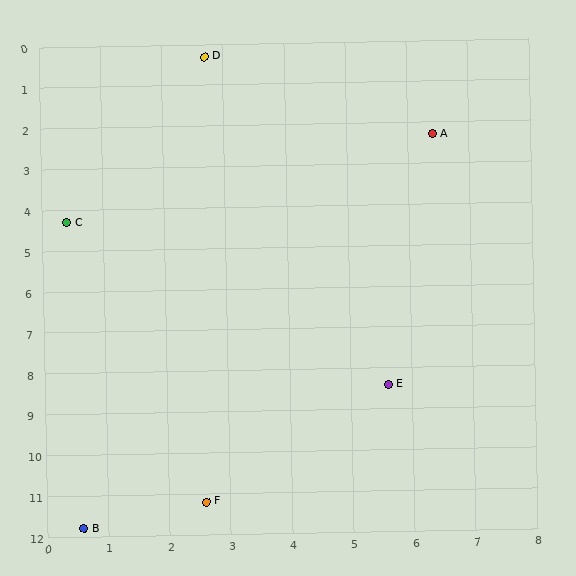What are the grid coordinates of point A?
Point A is at approximately (6.4, 2.3).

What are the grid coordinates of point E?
Point E is at approximately (5.6, 8.4).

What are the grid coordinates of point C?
Point C is at approximately (0.4, 4.3).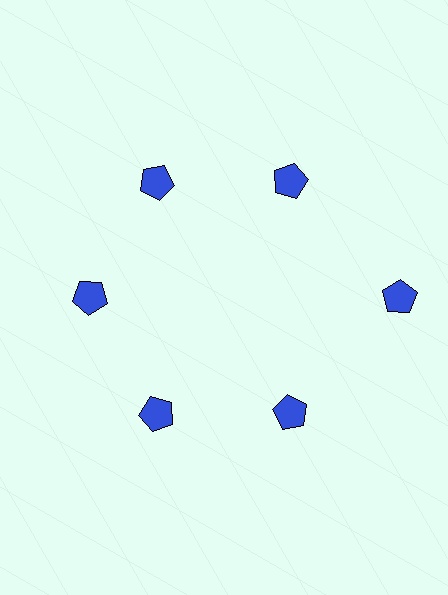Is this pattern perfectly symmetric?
No. The 6 blue pentagons are arranged in a ring, but one element near the 3 o'clock position is pushed outward from the center, breaking the 6-fold rotational symmetry.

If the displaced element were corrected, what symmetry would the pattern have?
It would have 6-fold rotational symmetry — the pattern would map onto itself every 60 degrees.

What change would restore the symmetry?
The symmetry would be restored by moving it inward, back onto the ring so that all 6 pentagons sit at equal angles and equal distance from the center.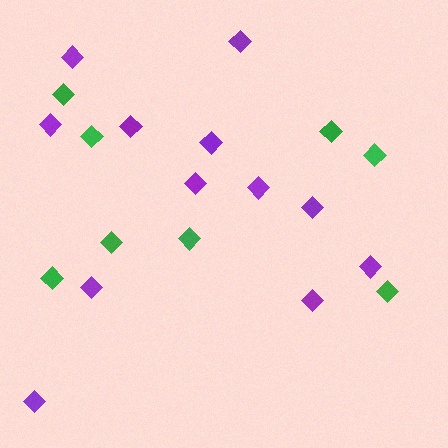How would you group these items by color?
There are 2 groups: one group of purple diamonds (12) and one group of green diamonds (8).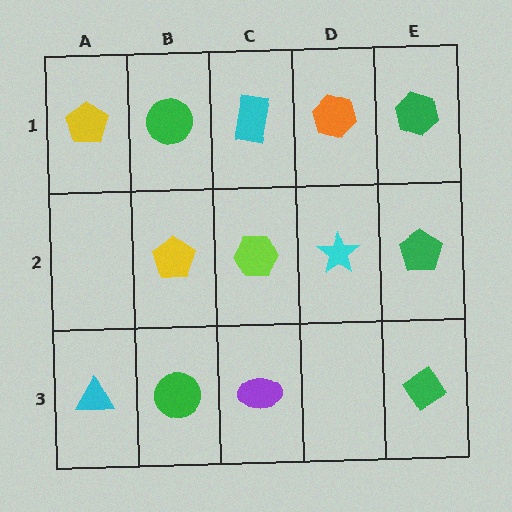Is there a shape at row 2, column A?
No, that cell is empty.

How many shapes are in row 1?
5 shapes.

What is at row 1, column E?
A green hexagon.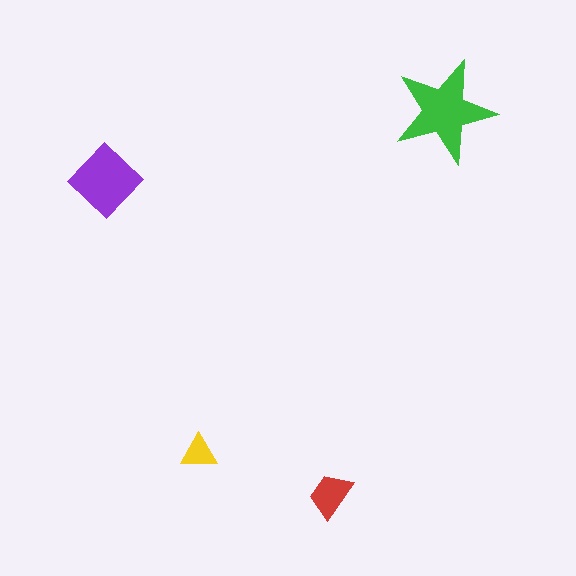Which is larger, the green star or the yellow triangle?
The green star.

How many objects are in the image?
There are 4 objects in the image.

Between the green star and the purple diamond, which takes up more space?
The green star.